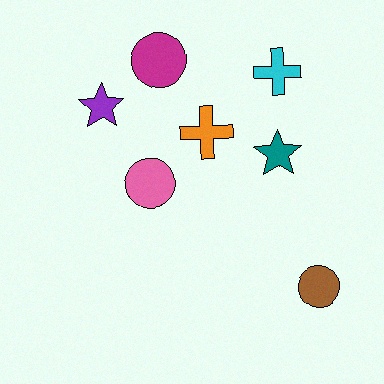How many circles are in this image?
There are 3 circles.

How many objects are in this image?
There are 7 objects.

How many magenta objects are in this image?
There is 1 magenta object.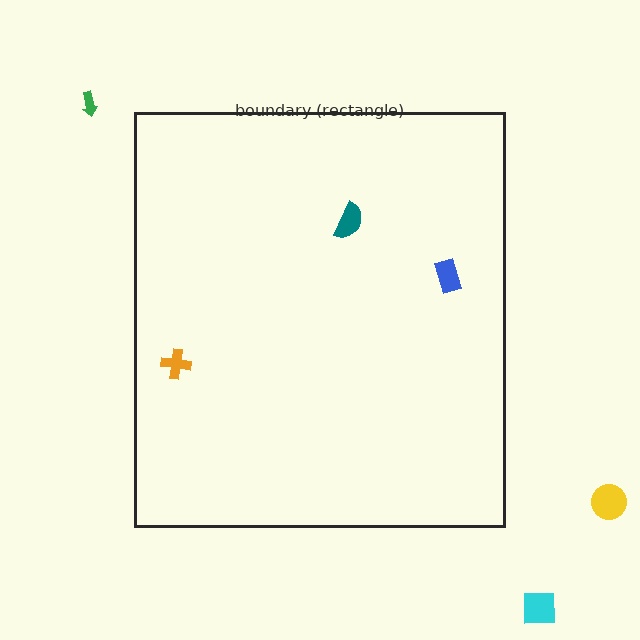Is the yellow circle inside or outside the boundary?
Outside.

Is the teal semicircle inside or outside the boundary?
Inside.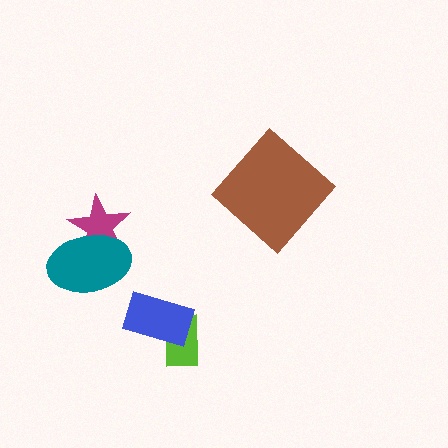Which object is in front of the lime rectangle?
The blue rectangle is in front of the lime rectangle.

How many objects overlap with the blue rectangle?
1 object overlaps with the blue rectangle.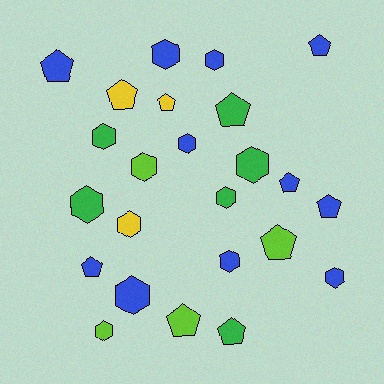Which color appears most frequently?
Blue, with 11 objects.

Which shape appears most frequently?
Hexagon, with 13 objects.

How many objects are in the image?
There are 24 objects.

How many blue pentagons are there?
There are 5 blue pentagons.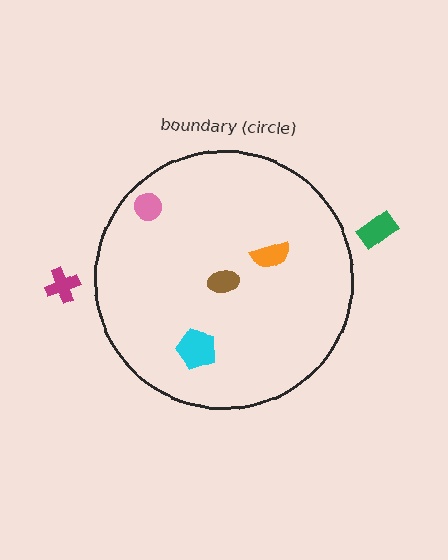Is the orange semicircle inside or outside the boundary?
Inside.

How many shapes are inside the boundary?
4 inside, 2 outside.